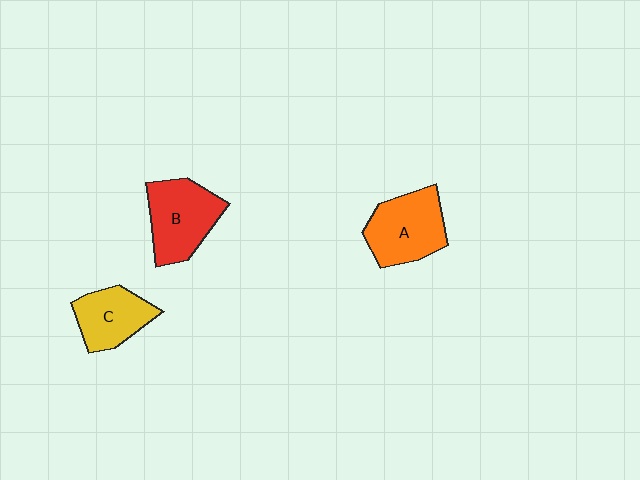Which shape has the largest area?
Shape B (red).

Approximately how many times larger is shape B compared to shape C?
Approximately 1.3 times.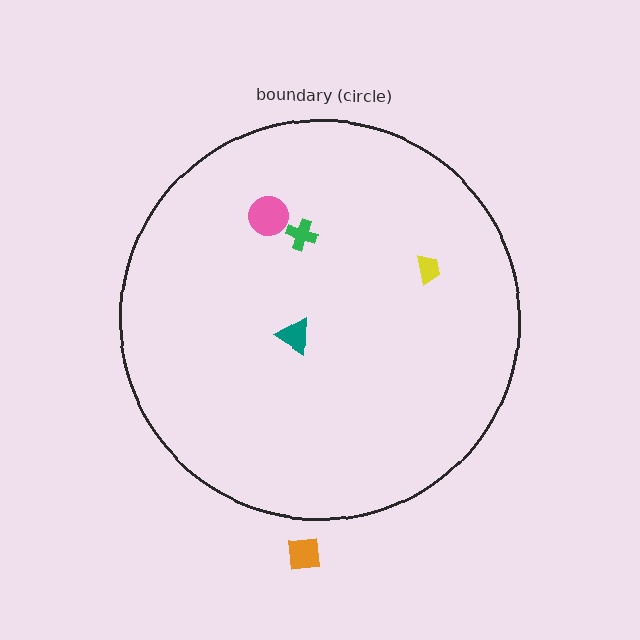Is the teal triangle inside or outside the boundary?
Inside.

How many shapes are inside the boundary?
4 inside, 1 outside.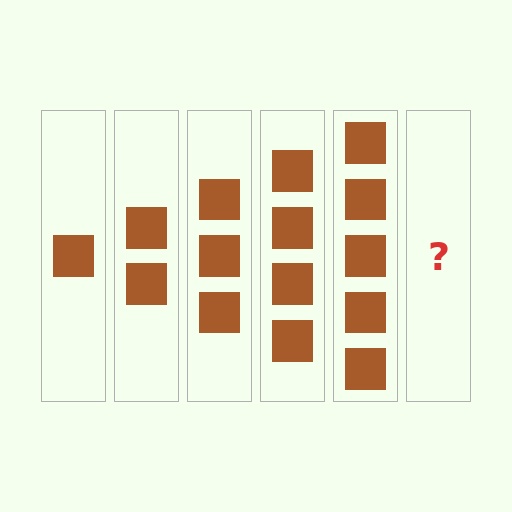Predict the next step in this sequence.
The next step is 6 squares.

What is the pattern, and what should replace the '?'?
The pattern is that each step adds one more square. The '?' should be 6 squares.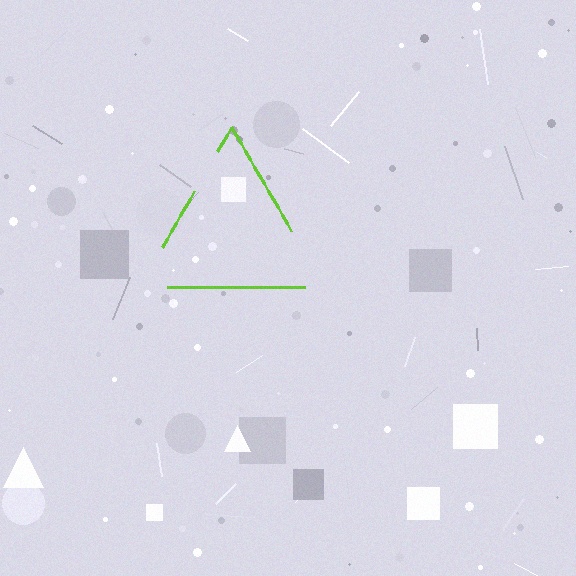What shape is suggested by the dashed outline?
The dashed outline suggests a triangle.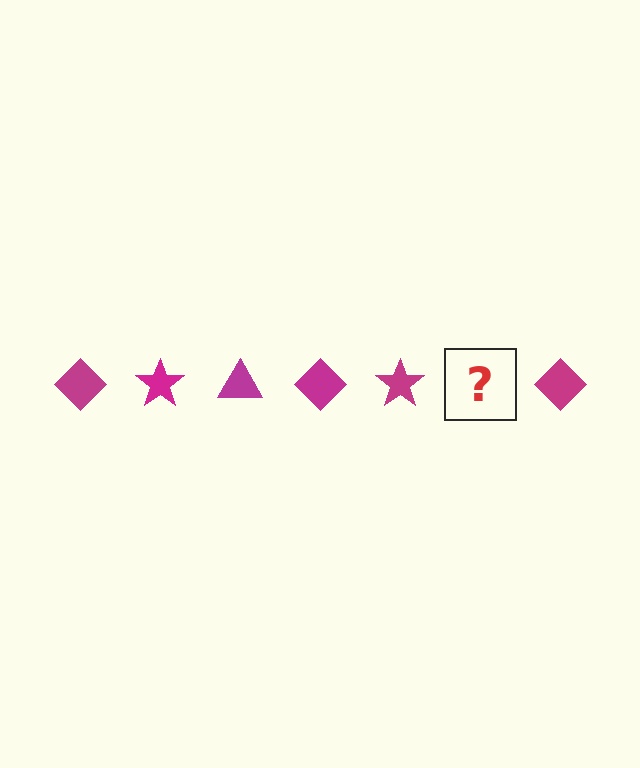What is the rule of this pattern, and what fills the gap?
The rule is that the pattern cycles through diamond, star, triangle shapes in magenta. The gap should be filled with a magenta triangle.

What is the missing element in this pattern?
The missing element is a magenta triangle.